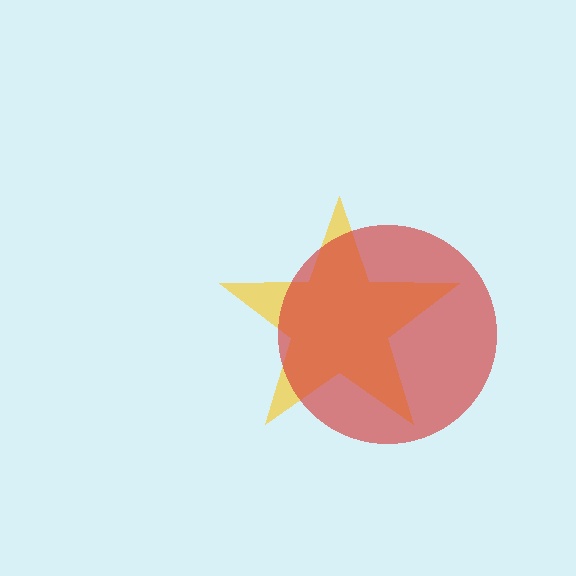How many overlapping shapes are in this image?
There are 2 overlapping shapes in the image.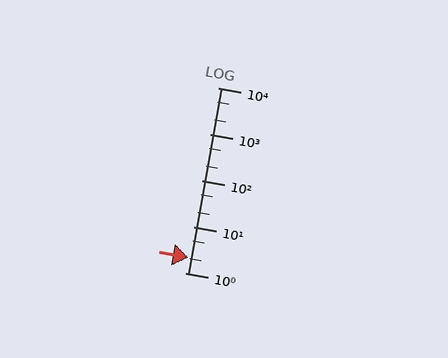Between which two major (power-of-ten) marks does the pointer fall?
The pointer is between 1 and 10.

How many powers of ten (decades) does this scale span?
The scale spans 4 decades, from 1 to 10000.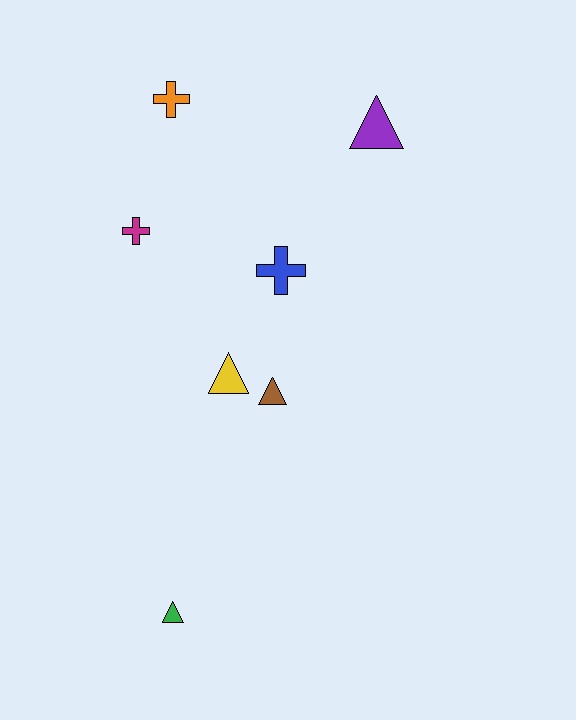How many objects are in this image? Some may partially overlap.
There are 7 objects.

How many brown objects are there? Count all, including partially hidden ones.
There is 1 brown object.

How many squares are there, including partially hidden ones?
There are no squares.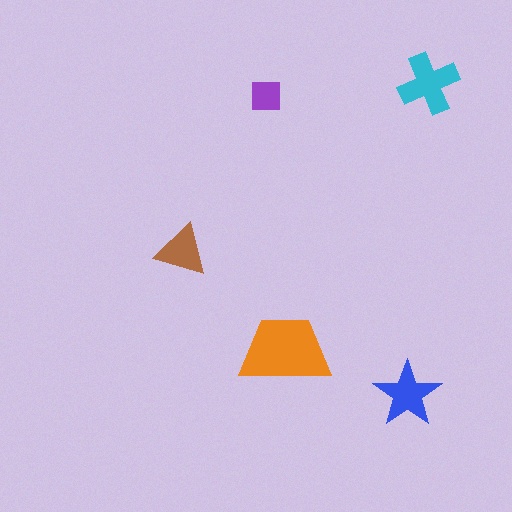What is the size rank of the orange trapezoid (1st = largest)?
1st.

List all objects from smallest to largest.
The purple square, the brown triangle, the blue star, the cyan cross, the orange trapezoid.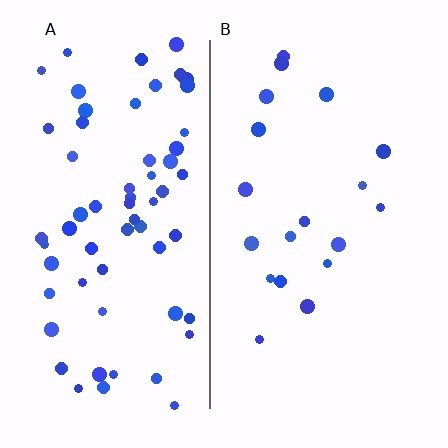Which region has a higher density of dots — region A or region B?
A (the left).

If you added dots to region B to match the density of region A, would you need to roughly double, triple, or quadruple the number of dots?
Approximately triple.